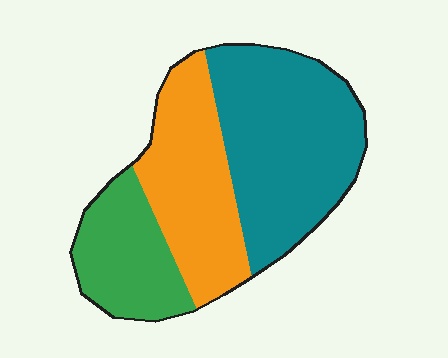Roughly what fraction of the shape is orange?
Orange takes up between a sixth and a third of the shape.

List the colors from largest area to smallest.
From largest to smallest: teal, orange, green.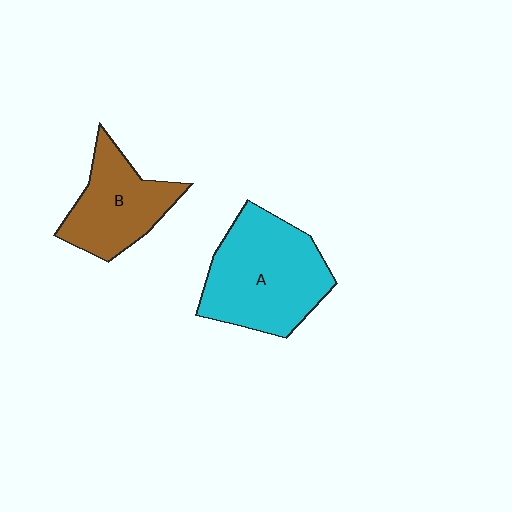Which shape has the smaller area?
Shape B (brown).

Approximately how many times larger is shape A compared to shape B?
Approximately 1.5 times.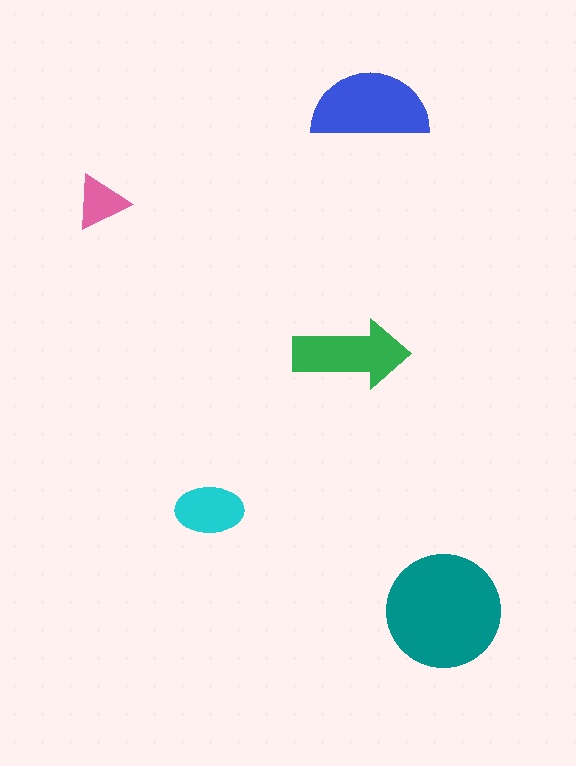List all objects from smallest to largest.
The pink triangle, the cyan ellipse, the green arrow, the blue semicircle, the teal circle.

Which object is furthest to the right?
The teal circle is rightmost.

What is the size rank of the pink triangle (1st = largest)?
5th.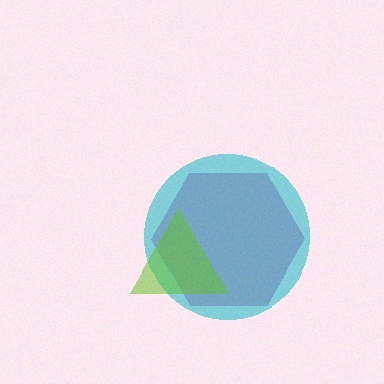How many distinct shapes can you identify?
There are 3 distinct shapes: a magenta hexagon, a cyan circle, a lime triangle.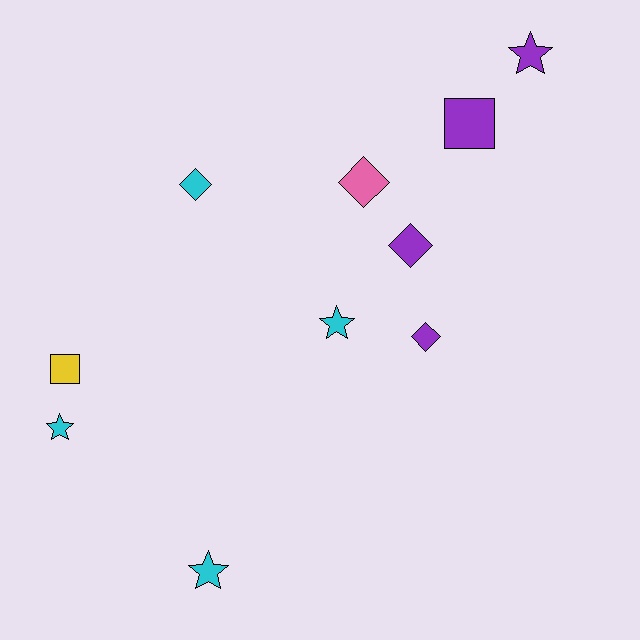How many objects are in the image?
There are 10 objects.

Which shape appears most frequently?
Diamond, with 4 objects.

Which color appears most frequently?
Cyan, with 4 objects.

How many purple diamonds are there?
There are 2 purple diamonds.